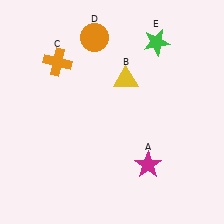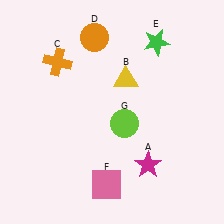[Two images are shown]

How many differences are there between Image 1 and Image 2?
There are 2 differences between the two images.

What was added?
A pink square (F), a lime circle (G) were added in Image 2.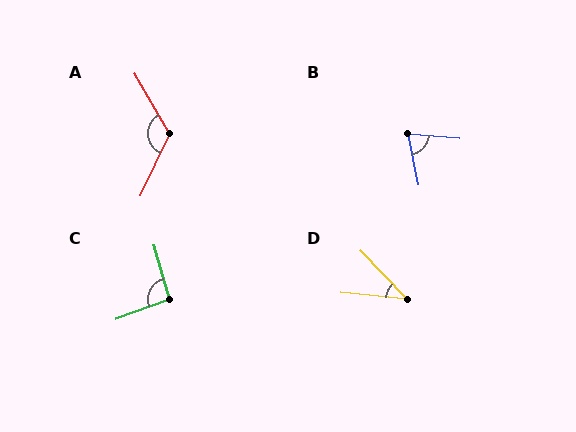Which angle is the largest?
A, at approximately 125 degrees.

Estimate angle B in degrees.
Approximately 74 degrees.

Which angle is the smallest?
D, at approximately 41 degrees.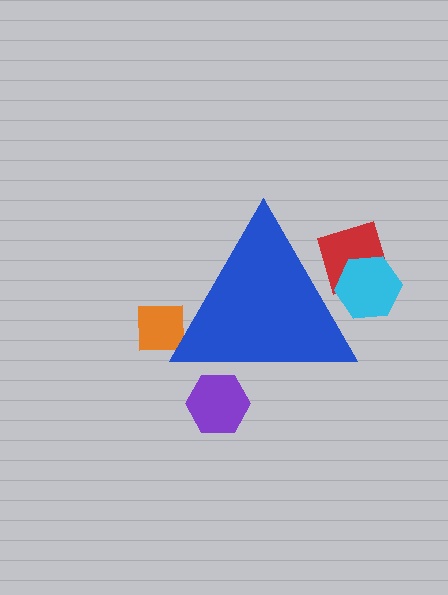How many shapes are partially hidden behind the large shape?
4 shapes are partially hidden.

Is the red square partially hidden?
Yes, the red square is partially hidden behind the blue triangle.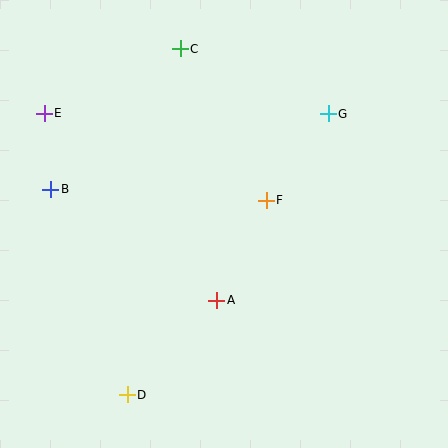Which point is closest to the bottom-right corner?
Point A is closest to the bottom-right corner.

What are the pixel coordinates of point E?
Point E is at (44, 113).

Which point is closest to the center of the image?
Point F at (266, 200) is closest to the center.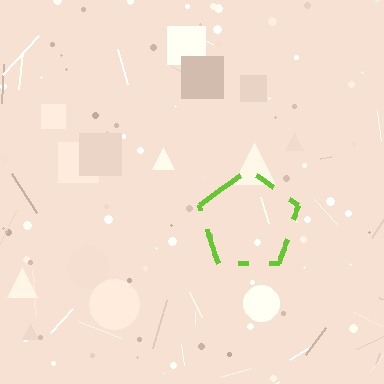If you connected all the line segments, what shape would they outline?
They would outline a pentagon.